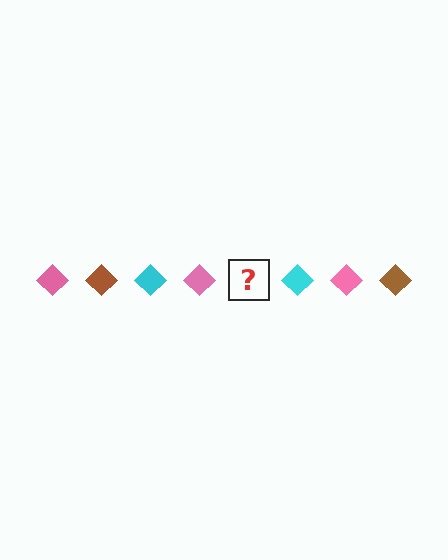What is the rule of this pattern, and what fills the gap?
The rule is that the pattern cycles through pink, brown, cyan diamonds. The gap should be filled with a brown diamond.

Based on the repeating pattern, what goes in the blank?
The blank should be a brown diamond.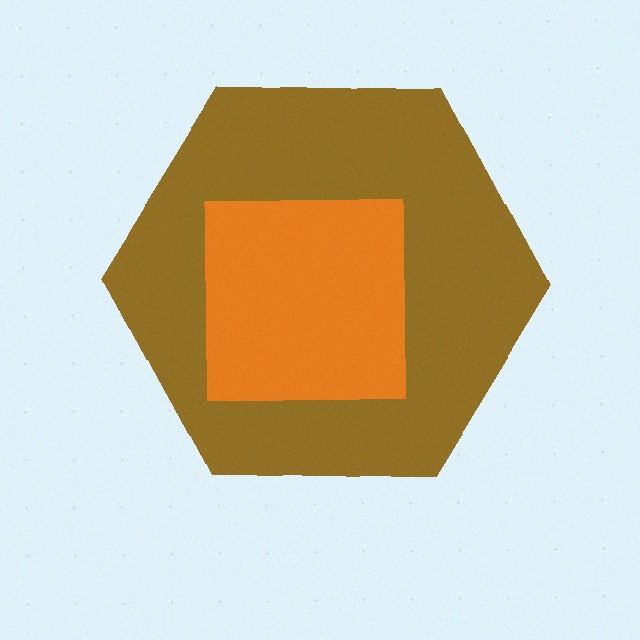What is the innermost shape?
The orange square.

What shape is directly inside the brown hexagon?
The orange square.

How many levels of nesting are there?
2.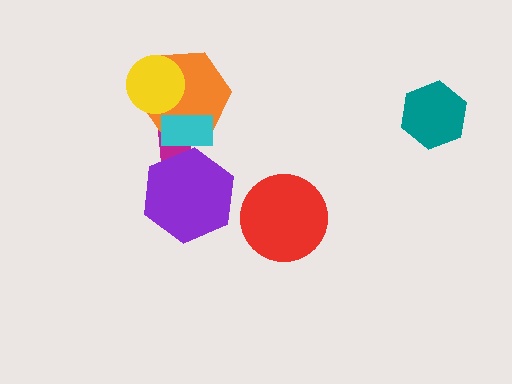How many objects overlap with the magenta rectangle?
3 objects overlap with the magenta rectangle.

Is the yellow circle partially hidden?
No, no other shape covers it.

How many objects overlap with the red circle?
0 objects overlap with the red circle.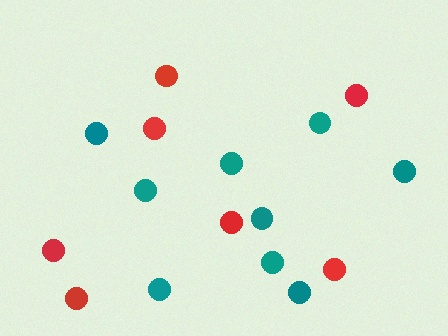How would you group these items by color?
There are 2 groups: one group of red circles (7) and one group of teal circles (9).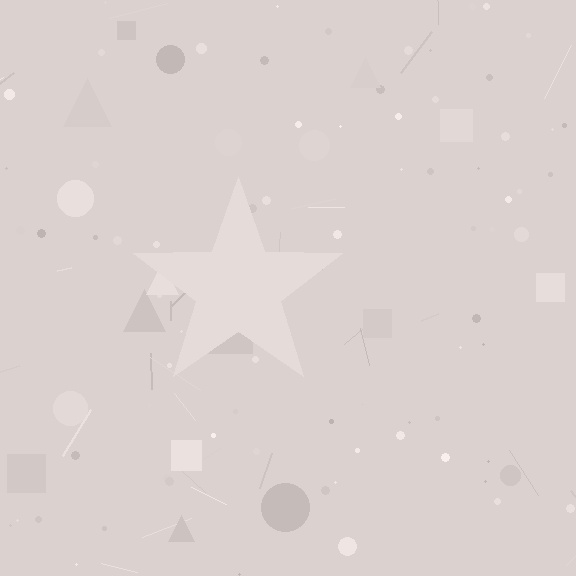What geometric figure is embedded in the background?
A star is embedded in the background.